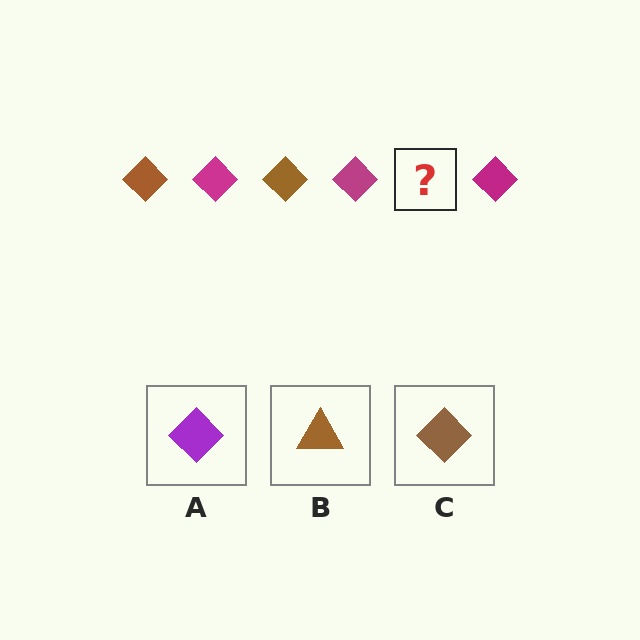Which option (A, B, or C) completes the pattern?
C.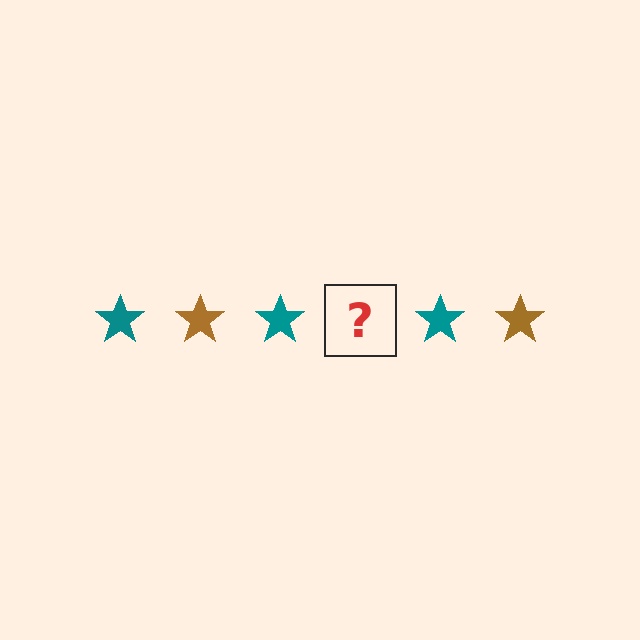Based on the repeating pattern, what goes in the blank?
The blank should be a brown star.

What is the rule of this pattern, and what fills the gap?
The rule is that the pattern cycles through teal, brown stars. The gap should be filled with a brown star.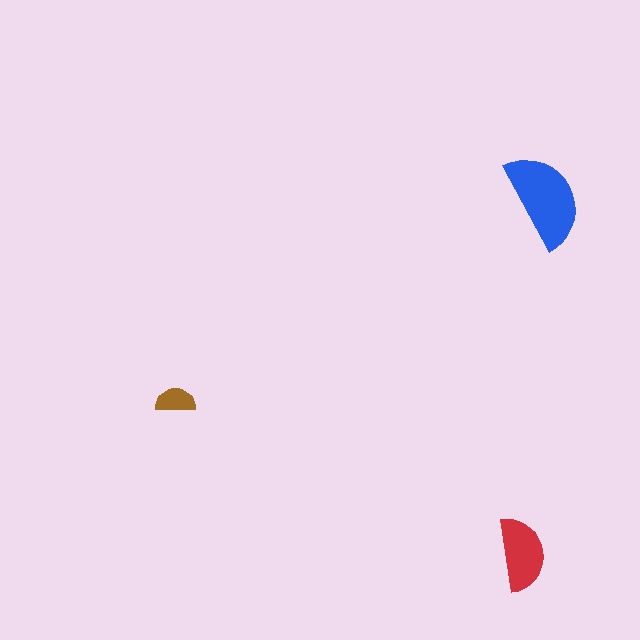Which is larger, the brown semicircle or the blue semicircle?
The blue one.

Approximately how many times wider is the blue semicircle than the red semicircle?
About 1.5 times wider.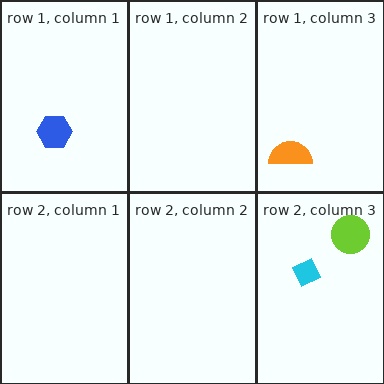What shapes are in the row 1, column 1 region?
The blue hexagon.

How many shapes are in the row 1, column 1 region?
1.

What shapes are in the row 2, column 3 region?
The cyan diamond, the lime circle.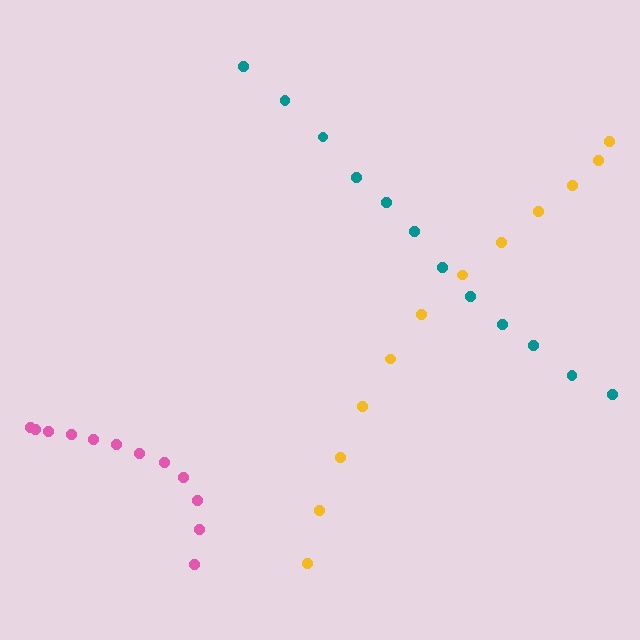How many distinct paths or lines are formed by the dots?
There are 3 distinct paths.